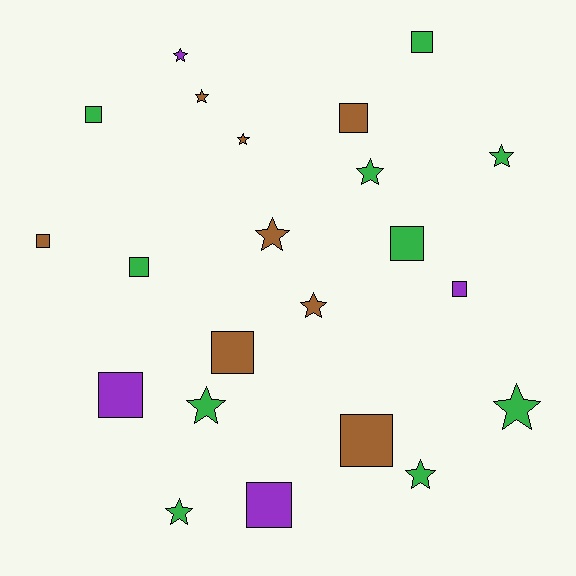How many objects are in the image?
There are 22 objects.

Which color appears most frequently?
Green, with 10 objects.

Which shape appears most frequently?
Square, with 11 objects.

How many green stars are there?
There are 6 green stars.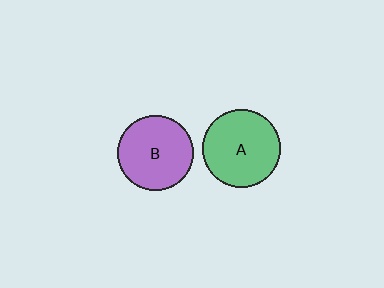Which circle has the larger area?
Circle A (green).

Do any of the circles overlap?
No, none of the circles overlap.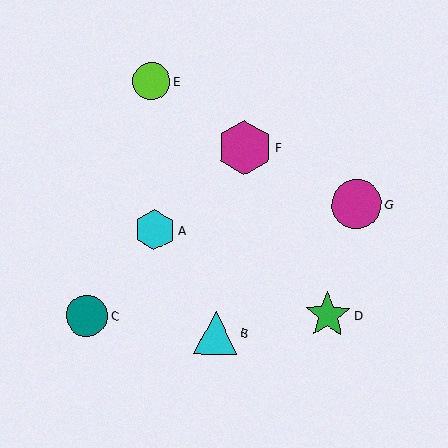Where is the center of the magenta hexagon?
The center of the magenta hexagon is at (245, 148).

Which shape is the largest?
The magenta hexagon (labeled F) is the largest.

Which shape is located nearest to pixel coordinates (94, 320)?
The teal circle (labeled C) at (87, 316) is nearest to that location.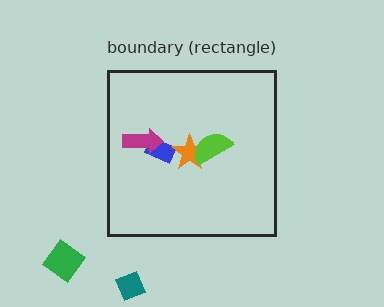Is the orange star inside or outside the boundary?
Inside.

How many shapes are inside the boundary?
4 inside, 2 outside.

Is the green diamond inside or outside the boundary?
Outside.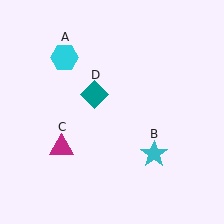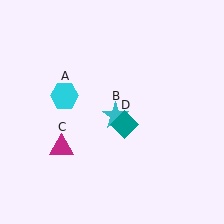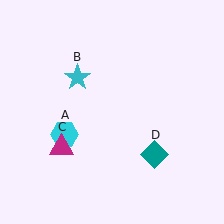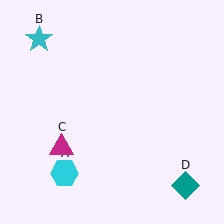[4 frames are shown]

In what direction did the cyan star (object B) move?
The cyan star (object B) moved up and to the left.